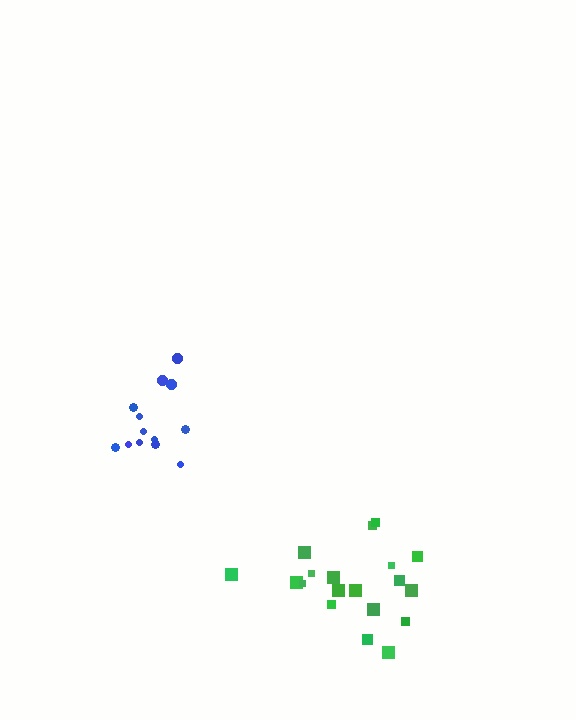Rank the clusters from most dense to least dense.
blue, green.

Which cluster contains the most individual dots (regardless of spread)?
Green (19).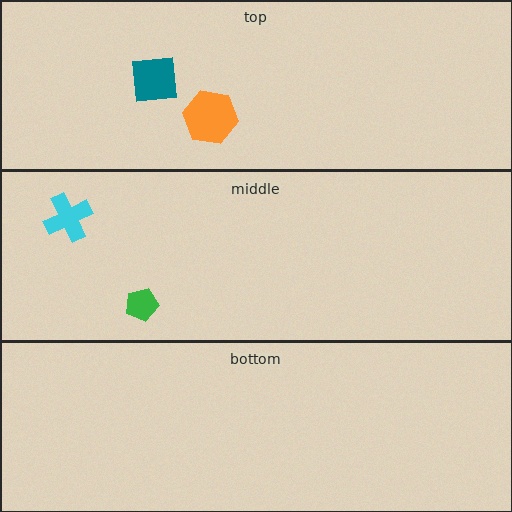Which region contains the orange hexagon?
The top region.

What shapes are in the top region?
The teal square, the orange hexagon.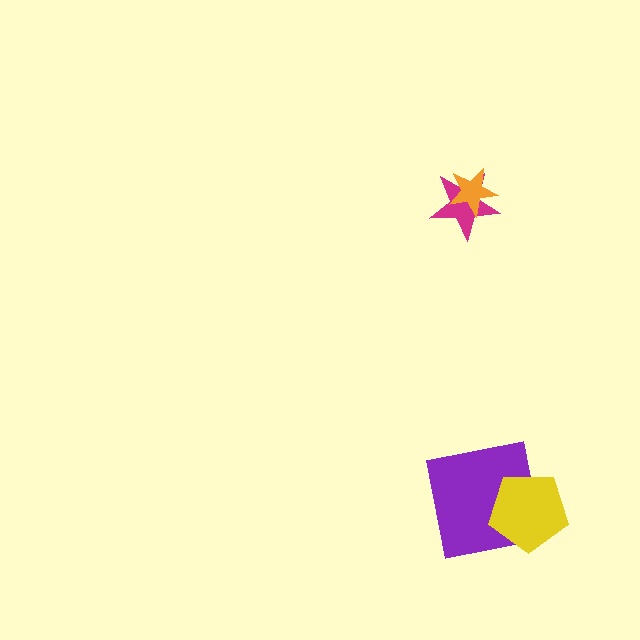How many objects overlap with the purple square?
1 object overlaps with the purple square.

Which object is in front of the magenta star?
The orange star is in front of the magenta star.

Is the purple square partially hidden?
Yes, it is partially covered by another shape.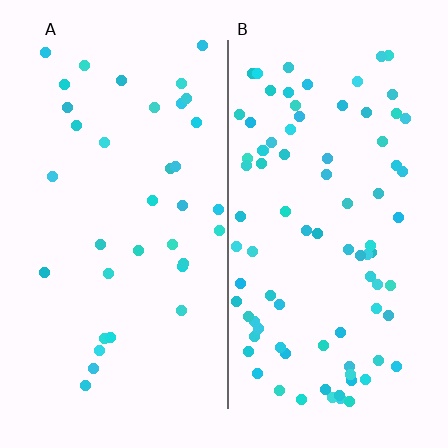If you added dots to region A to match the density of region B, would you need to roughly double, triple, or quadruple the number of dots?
Approximately double.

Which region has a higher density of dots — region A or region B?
B (the right).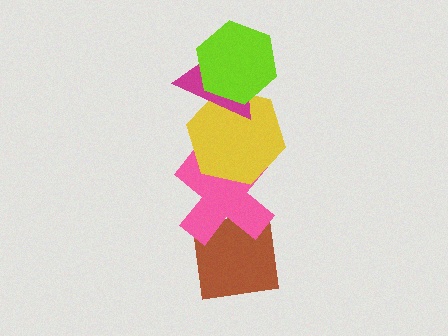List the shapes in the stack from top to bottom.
From top to bottom: the lime hexagon, the magenta triangle, the yellow hexagon, the pink cross, the brown square.